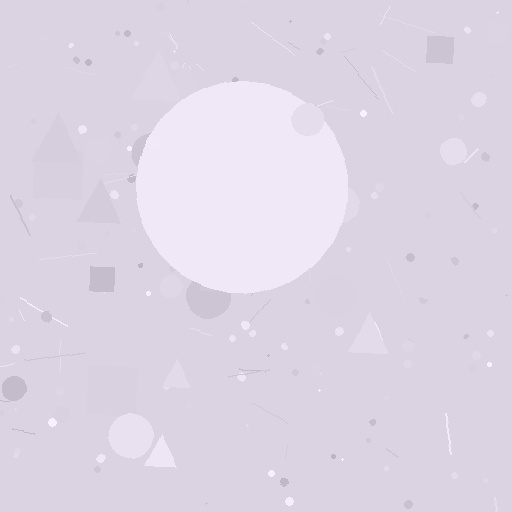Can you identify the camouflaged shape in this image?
The camouflaged shape is a circle.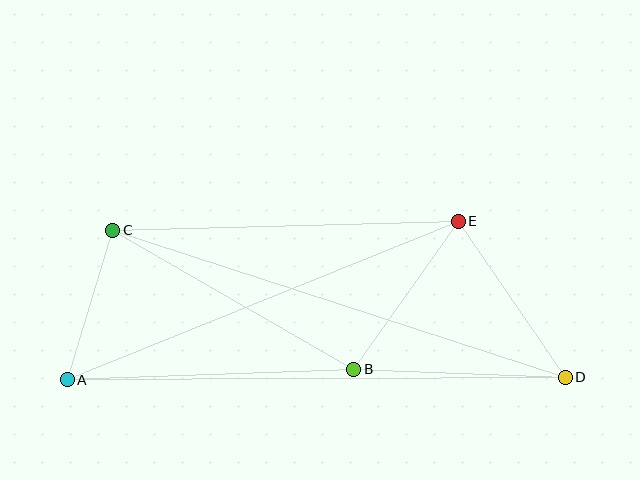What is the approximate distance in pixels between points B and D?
The distance between B and D is approximately 212 pixels.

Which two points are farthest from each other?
Points A and D are farthest from each other.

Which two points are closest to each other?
Points A and C are closest to each other.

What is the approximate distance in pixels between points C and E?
The distance between C and E is approximately 346 pixels.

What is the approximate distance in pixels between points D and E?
The distance between D and E is approximately 189 pixels.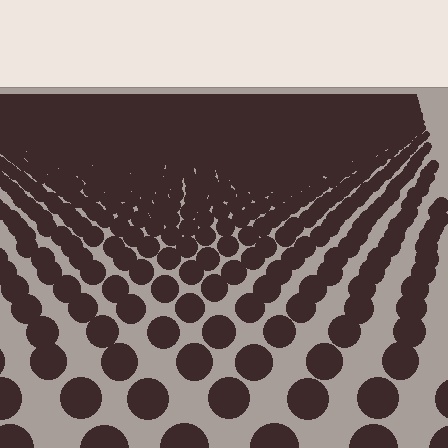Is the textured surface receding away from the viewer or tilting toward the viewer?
The surface is receding away from the viewer. Texture elements get smaller and denser toward the top.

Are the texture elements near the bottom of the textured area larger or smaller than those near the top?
Larger. Near the bottom, elements are closer to the viewer and appear at a bigger on-screen size.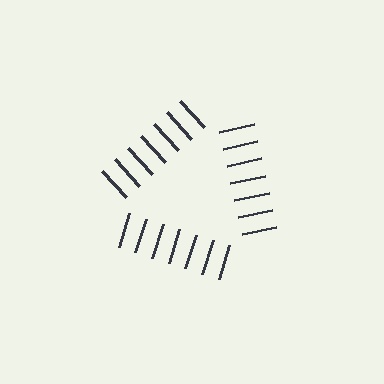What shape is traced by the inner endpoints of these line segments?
An illusory triangle — the line segments terminate on its edges but no continuous stroke is drawn.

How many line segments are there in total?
21 — 7 along each of the 3 edges.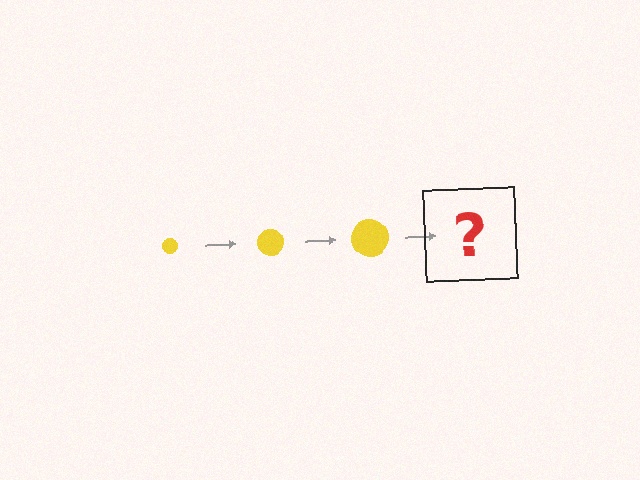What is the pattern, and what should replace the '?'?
The pattern is that the circle gets progressively larger each step. The '?' should be a yellow circle, larger than the previous one.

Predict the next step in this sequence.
The next step is a yellow circle, larger than the previous one.